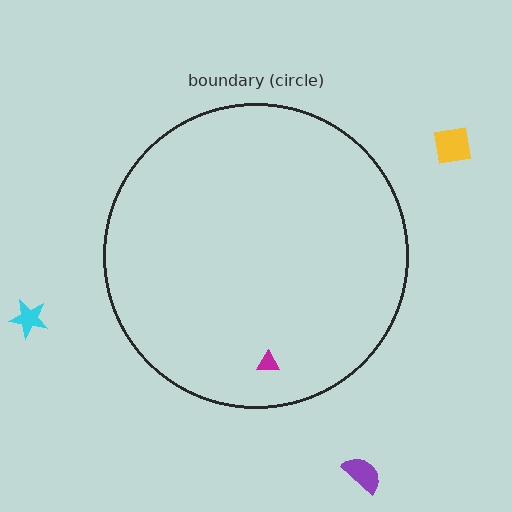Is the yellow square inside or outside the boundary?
Outside.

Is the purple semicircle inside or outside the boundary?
Outside.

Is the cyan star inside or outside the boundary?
Outside.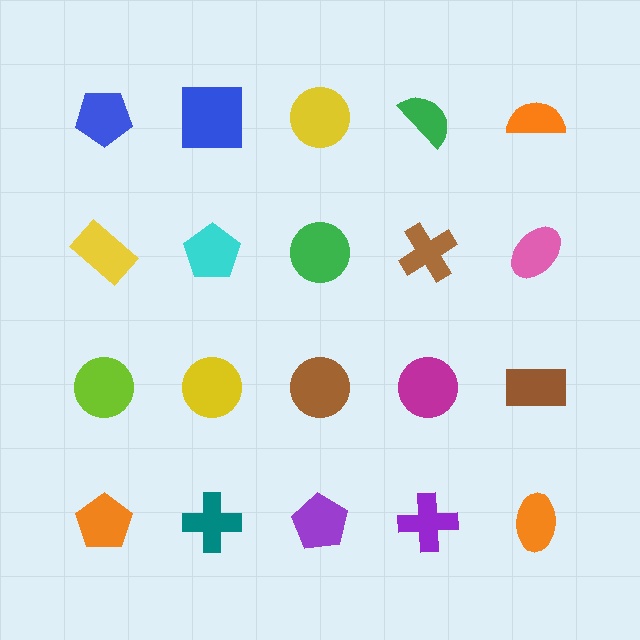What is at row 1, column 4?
A green semicircle.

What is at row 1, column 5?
An orange semicircle.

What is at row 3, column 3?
A brown circle.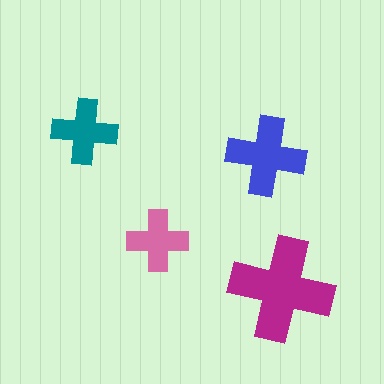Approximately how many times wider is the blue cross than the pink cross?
About 1.5 times wider.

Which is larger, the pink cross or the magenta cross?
The magenta one.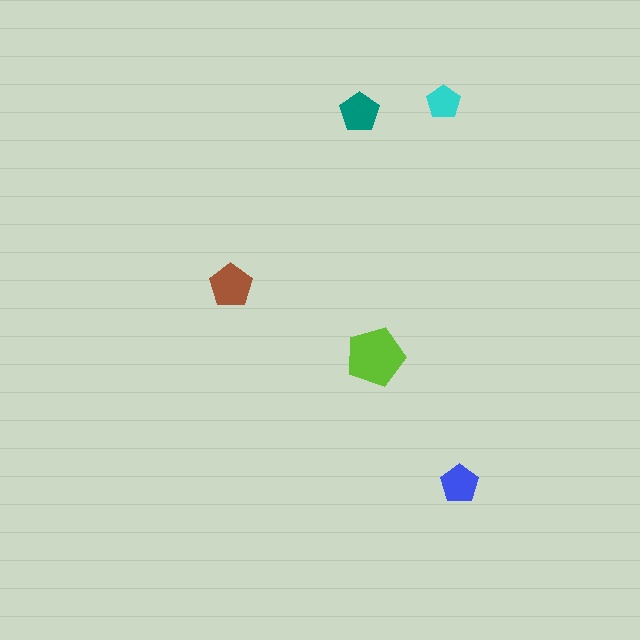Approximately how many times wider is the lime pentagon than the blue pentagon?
About 1.5 times wider.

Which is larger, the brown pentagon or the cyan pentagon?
The brown one.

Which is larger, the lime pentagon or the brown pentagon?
The lime one.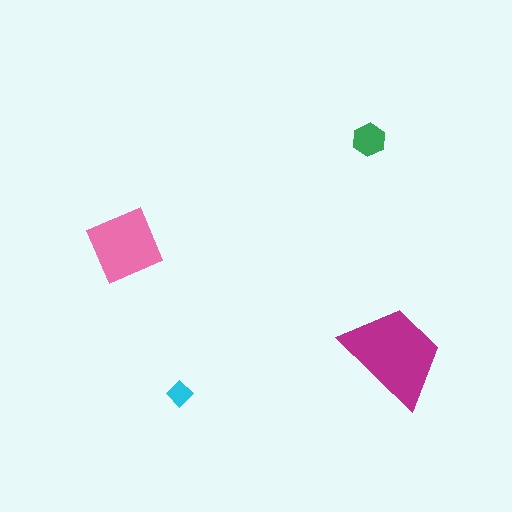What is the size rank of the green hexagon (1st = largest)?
3rd.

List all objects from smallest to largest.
The cyan diamond, the green hexagon, the pink square, the magenta trapezoid.